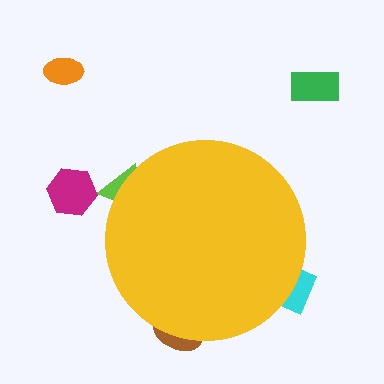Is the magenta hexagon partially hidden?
No, the magenta hexagon is fully visible.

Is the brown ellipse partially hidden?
Yes, the brown ellipse is partially hidden behind the yellow circle.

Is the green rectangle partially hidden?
No, the green rectangle is fully visible.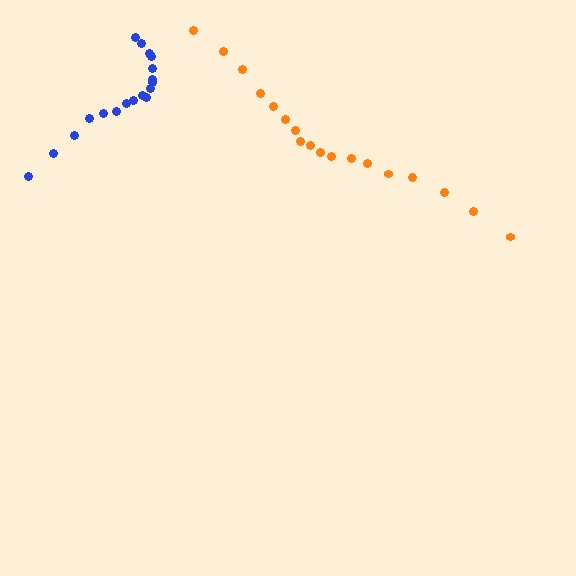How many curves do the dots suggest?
There are 2 distinct paths.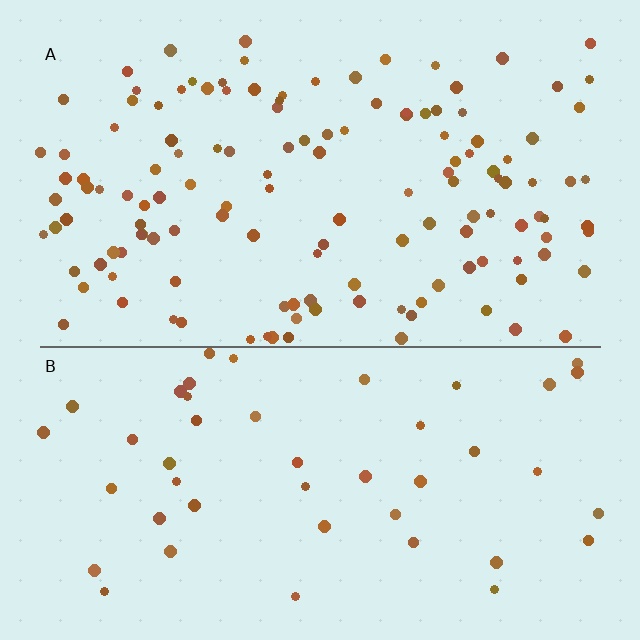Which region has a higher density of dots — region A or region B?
A (the top).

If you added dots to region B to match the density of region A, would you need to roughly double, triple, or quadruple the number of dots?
Approximately triple.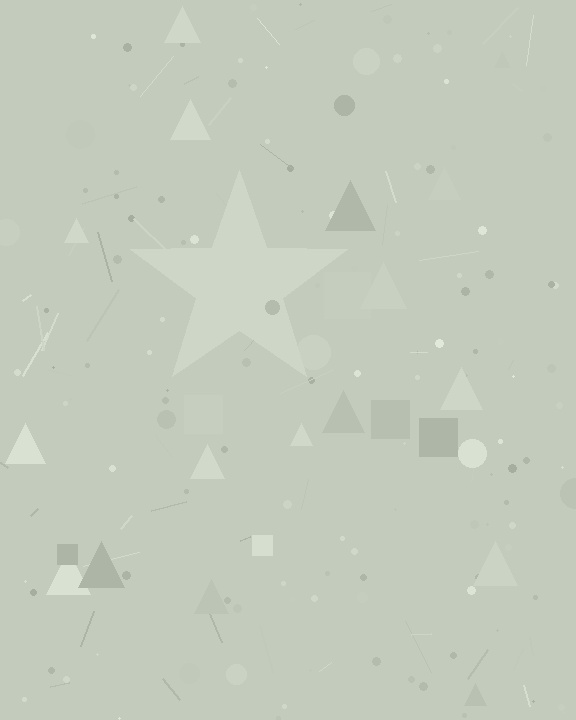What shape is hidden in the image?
A star is hidden in the image.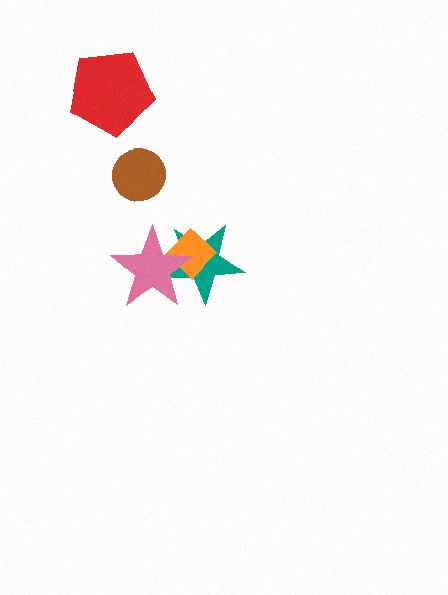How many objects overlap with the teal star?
2 objects overlap with the teal star.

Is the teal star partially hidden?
Yes, it is partially covered by another shape.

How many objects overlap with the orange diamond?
2 objects overlap with the orange diamond.